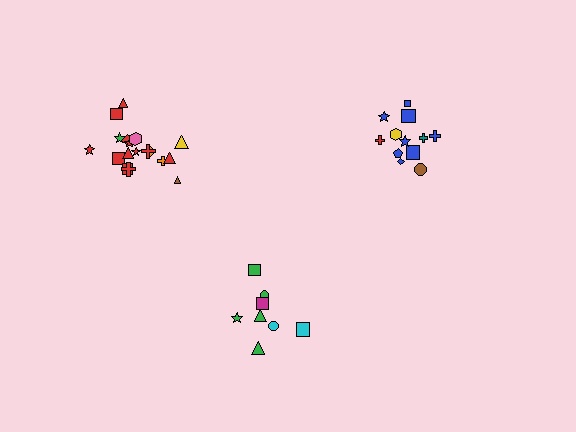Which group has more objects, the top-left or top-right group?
The top-left group.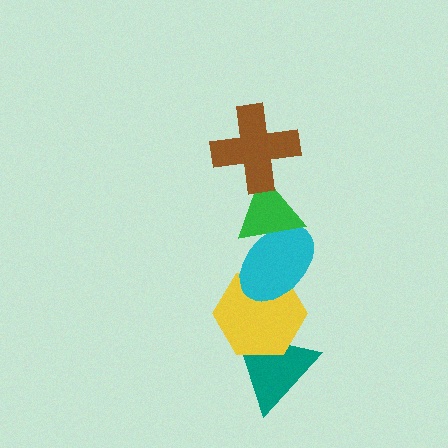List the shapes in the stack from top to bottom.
From top to bottom: the brown cross, the green triangle, the cyan ellipse, the yellow hexagon, the teal triangle.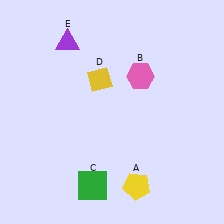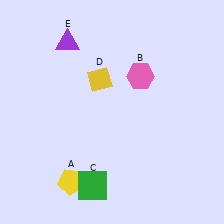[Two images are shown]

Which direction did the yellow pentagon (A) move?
The yellow pentagon (A) moved left.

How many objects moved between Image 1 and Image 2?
1 object moved between the two images.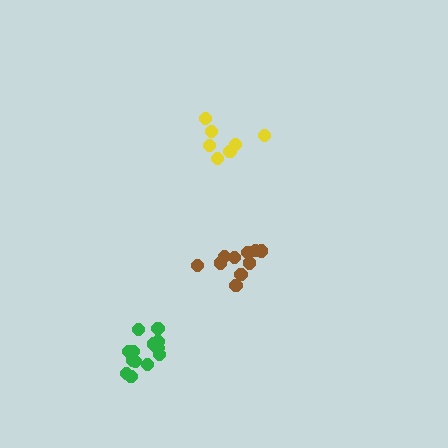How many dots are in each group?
Group 1: 11 dots, Group 2: 13 dots, Group 3: 7 dots (31 total).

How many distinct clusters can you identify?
There are 3 distinct clusters.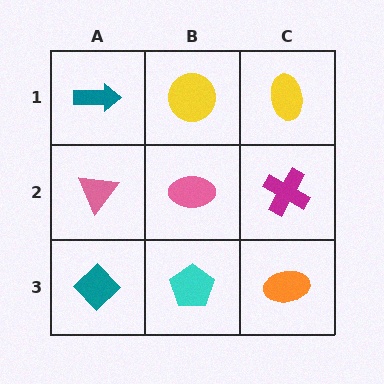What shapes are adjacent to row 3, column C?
A magenta cross (row 2, column C), a cyan pentagon (row 3, column B).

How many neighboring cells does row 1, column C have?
2.